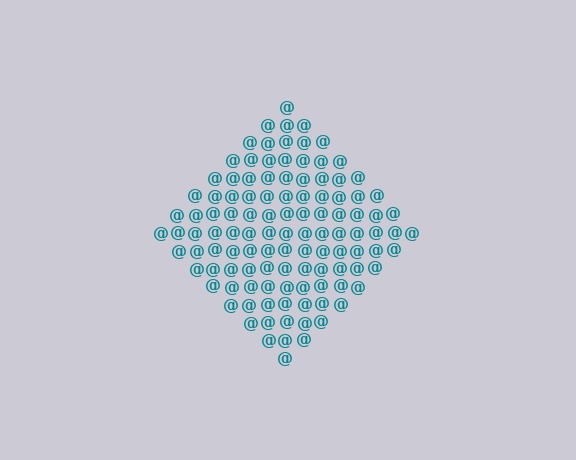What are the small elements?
The small elements are at signs.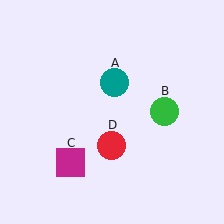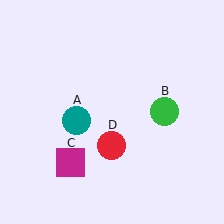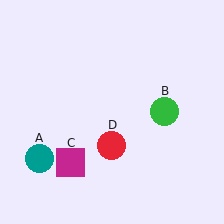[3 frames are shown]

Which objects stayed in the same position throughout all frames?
Green circle (object B) and magenta square (object C) and red circle (object D) remained stationary.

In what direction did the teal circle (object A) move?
The teal circle (object A) moved down and to the left.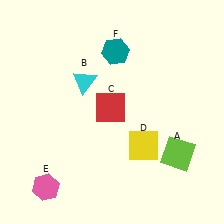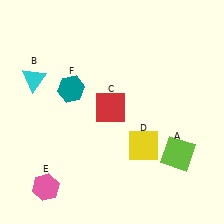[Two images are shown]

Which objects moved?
The objects that moved are: the cyan triangle (B), the teal hexagon (F).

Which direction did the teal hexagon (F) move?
The teal hexagon (F) moved left.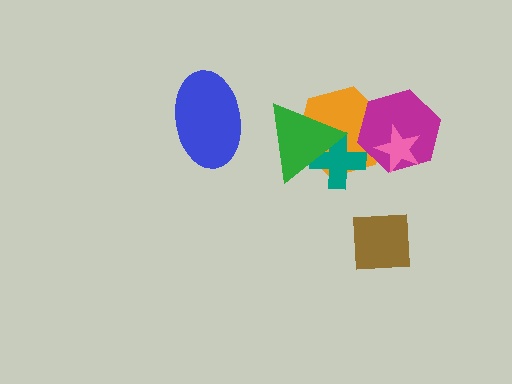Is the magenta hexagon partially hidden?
Yes, it is partially covered by another shape.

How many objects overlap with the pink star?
2 objects overlap with the pink star.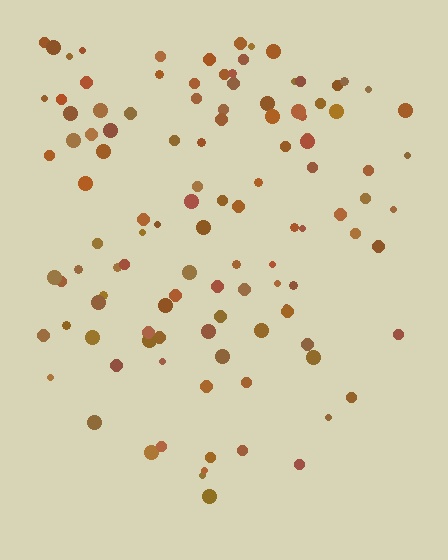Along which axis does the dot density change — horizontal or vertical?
Vertical.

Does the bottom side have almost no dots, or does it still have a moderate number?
Still a moderate number, just noticeably fewer than the top.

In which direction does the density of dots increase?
From bottom to top, with the top side densest.